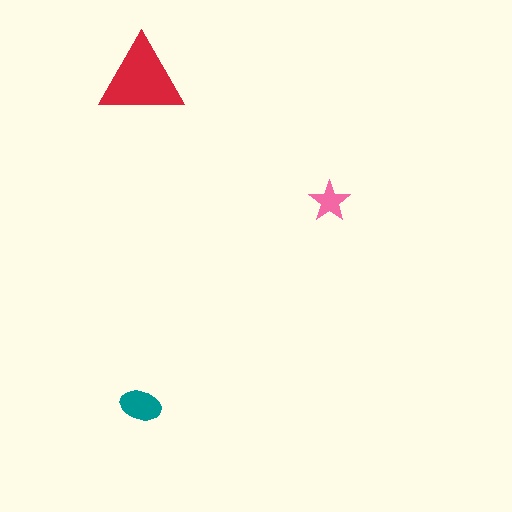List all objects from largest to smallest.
The red triangle, the teal ellipse, the pink star.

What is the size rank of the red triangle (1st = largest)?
1st.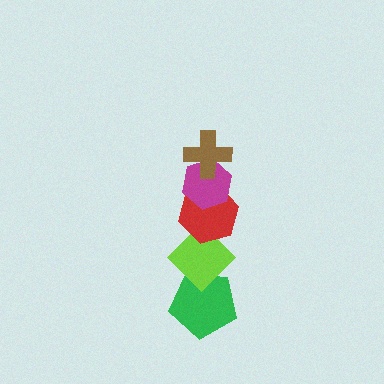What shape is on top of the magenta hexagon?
The brown cross is on top of the magenta hexagon.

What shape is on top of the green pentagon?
The lime diamond is on top of the green pentagon.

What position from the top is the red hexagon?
The red hexagon is 3rd from the top.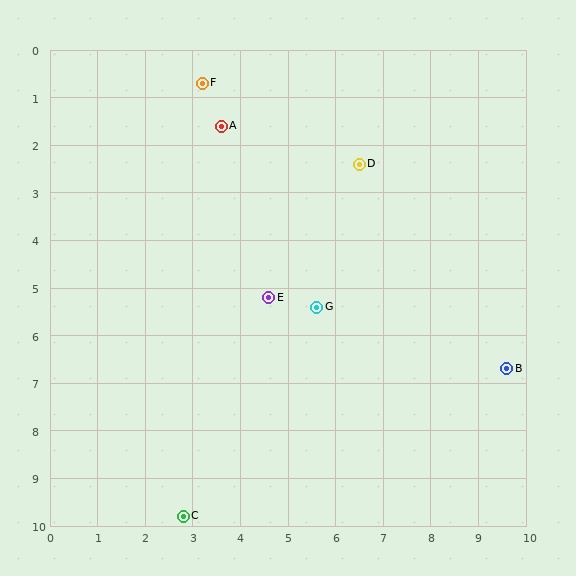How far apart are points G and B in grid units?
Points G and B are about 4.2 grid units apart.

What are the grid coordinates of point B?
Point B is at approximately (9.6, 6.7).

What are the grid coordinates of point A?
Point A is at approximately (3.6, 1.6).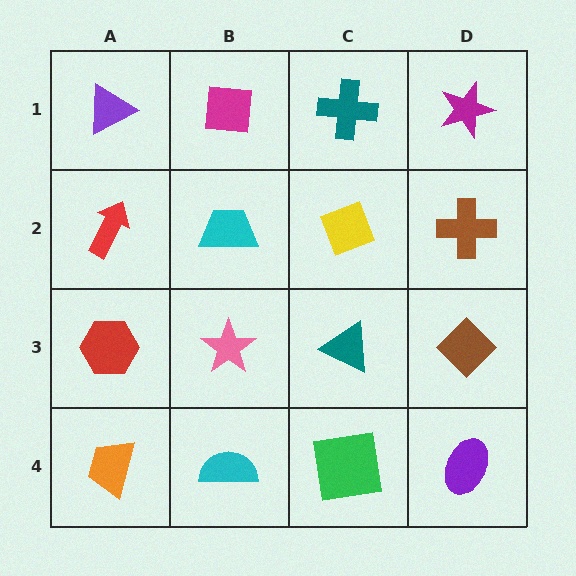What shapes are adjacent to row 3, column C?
A yellow diamond (row 2, column C), a green square (row 4, column C), a pink star (row 3, column B), a brown diamond (row 3, column D).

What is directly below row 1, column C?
A yellow diamond.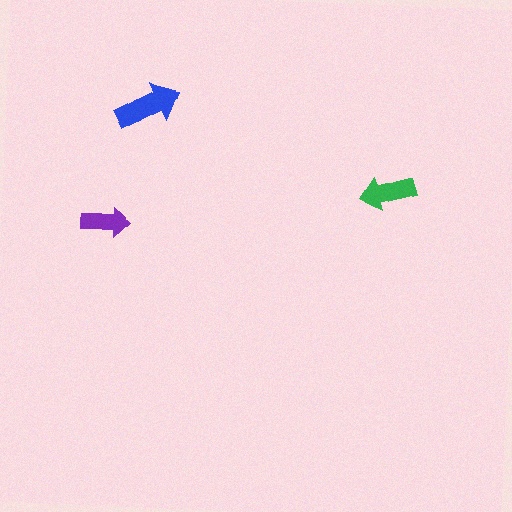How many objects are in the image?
There are 3 objects in the image.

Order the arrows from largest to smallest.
the blue one, the green one, the purple one.